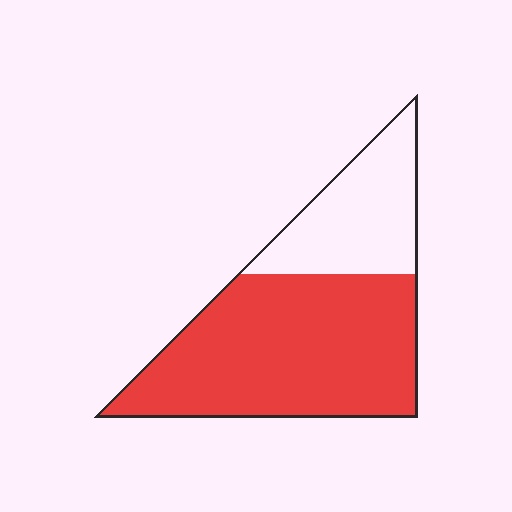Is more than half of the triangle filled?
Yes.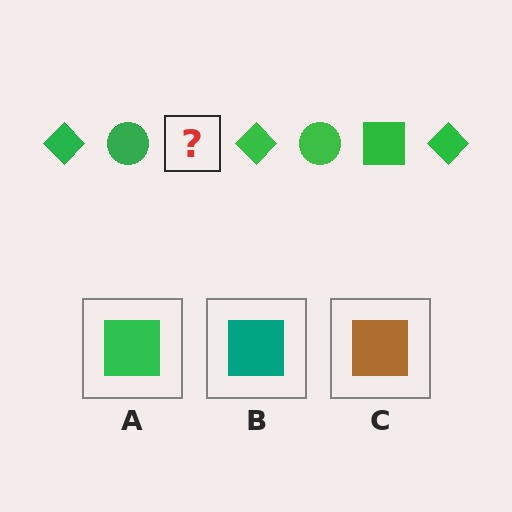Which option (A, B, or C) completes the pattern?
A.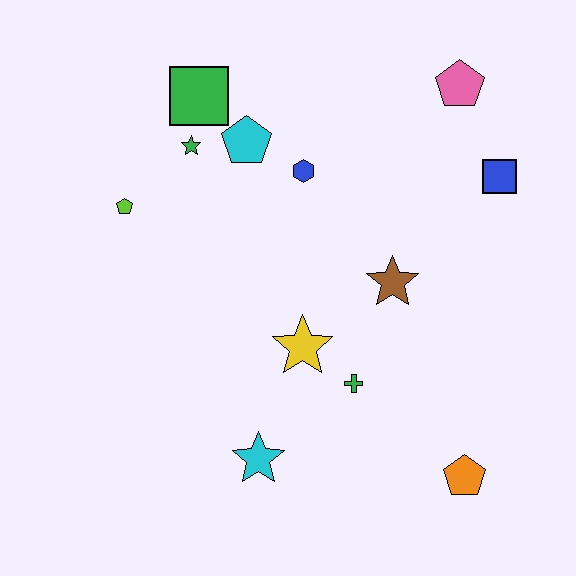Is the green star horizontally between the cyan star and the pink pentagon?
No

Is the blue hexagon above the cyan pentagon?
No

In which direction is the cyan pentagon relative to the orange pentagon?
The cyan pentagon is above the orange pentagon.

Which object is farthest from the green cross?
The green square is farthest from the green cross.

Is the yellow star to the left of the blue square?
Yes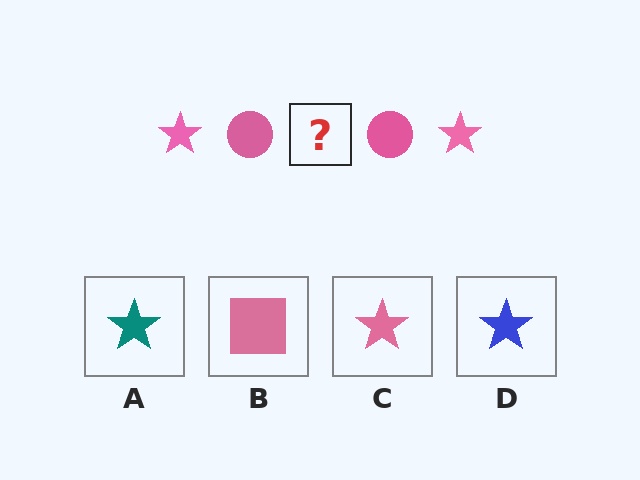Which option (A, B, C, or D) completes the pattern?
C.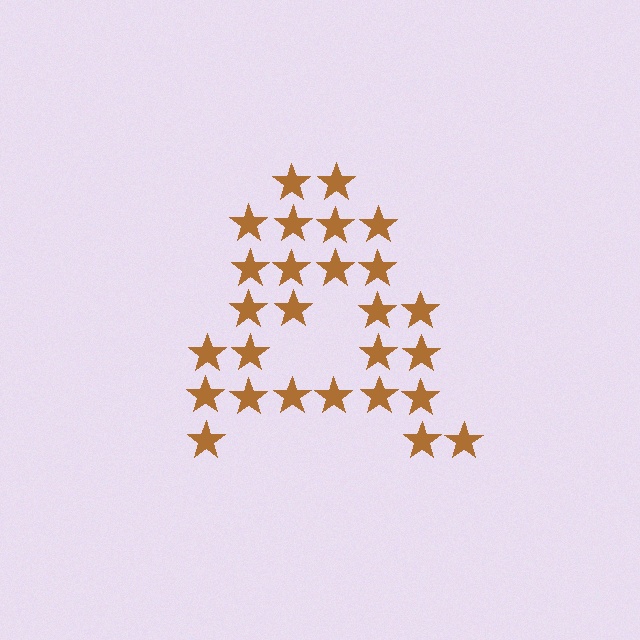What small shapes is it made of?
It is made of small stars.